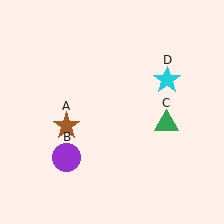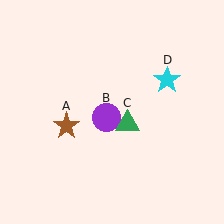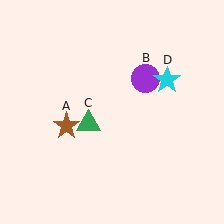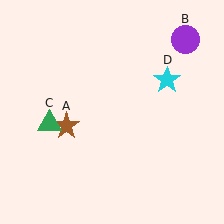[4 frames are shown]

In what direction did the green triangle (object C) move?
The green triangle (object C) moved left.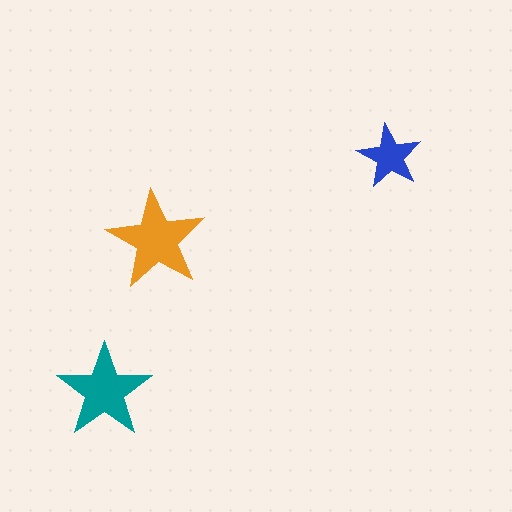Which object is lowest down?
The teal star is bottommost.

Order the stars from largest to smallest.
the orange one, the teal one, the blue one.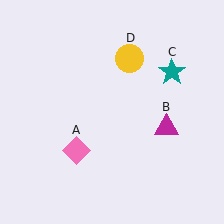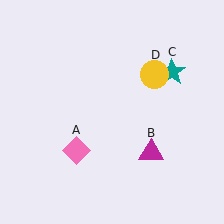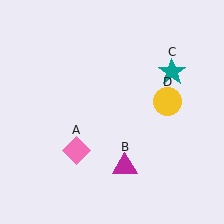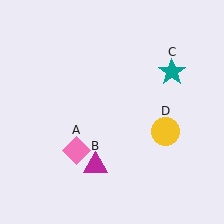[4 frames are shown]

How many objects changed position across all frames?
2 objects changed position: magenta triangle (object B), yellow circle (object D).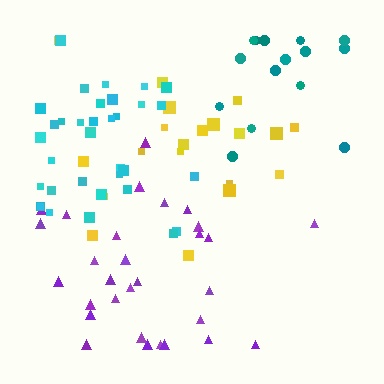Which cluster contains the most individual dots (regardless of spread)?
Cyan (35).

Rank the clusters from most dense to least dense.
cyan, yellow, purple, teal.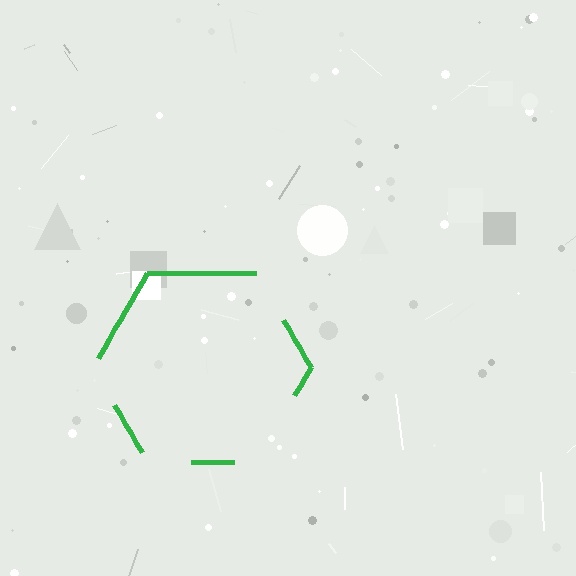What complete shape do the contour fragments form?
The contour fragments form a hexagon.